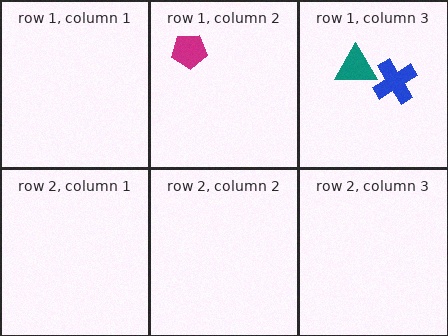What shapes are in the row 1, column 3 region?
The teal triangle, the blue cross.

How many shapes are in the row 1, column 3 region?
2.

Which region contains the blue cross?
The row 1, column 3 region.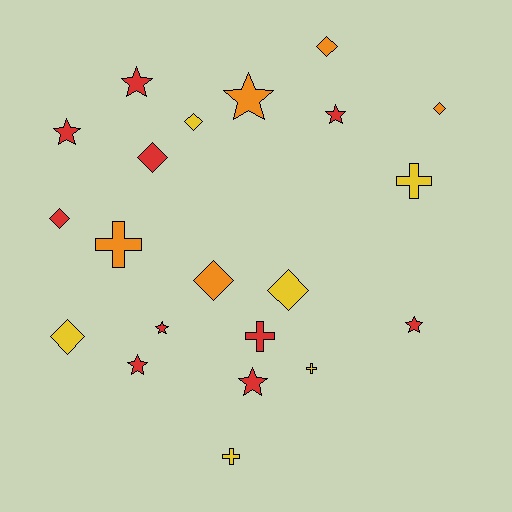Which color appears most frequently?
Red, with 10 objects.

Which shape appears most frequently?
Diamond, with 8 objects.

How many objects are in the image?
There are 21 objects.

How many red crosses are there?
There is 1 red cross.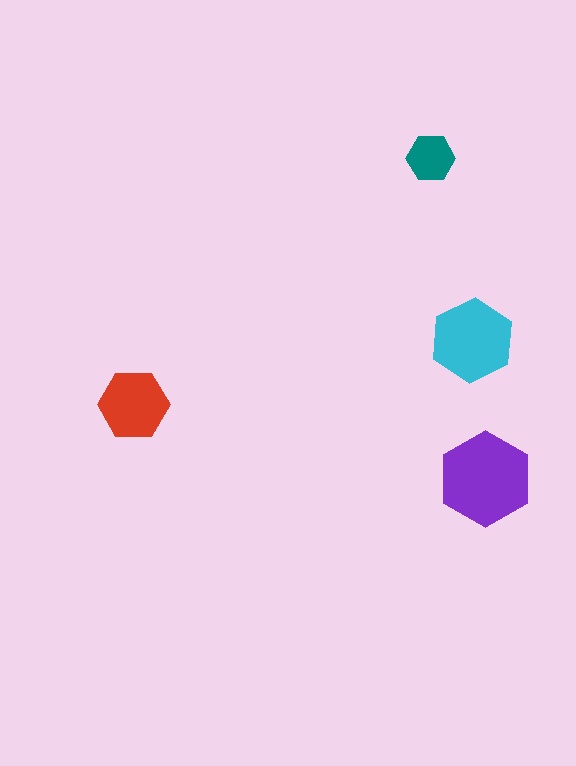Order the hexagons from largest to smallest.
the purple one, the cyan one, the red one, the teal one.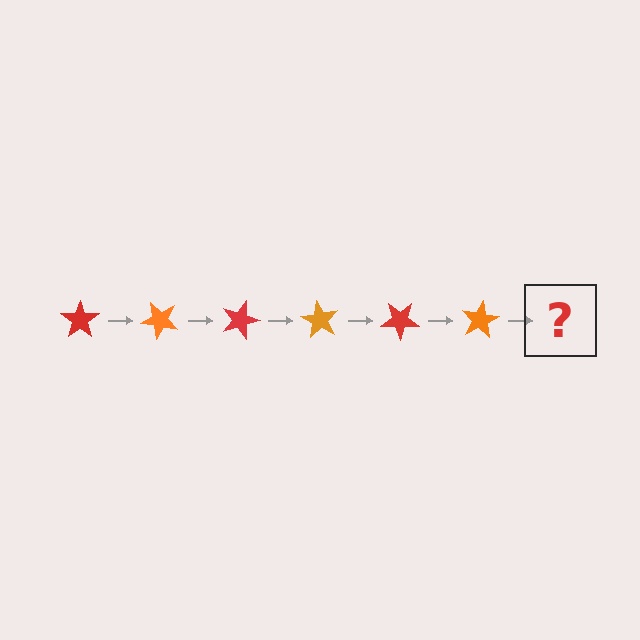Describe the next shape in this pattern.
It should be a red star, rotated 270 degrees from the start.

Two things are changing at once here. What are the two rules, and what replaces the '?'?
The two rules are that it rotates 45 degrees each step and the color cycles through red and orange. The '?' should be a red star, rotated 270 degrees from the start.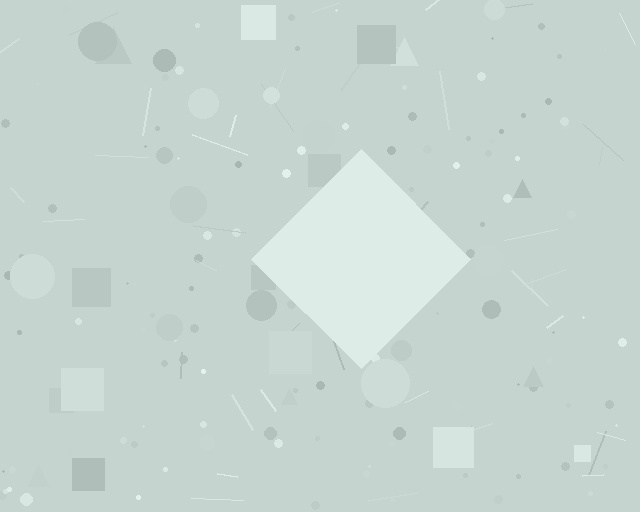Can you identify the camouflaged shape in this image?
The camouflaged shape is a diamond.